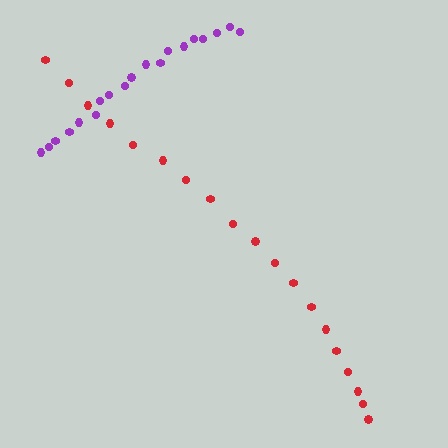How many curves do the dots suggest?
There are 2 distinct paths.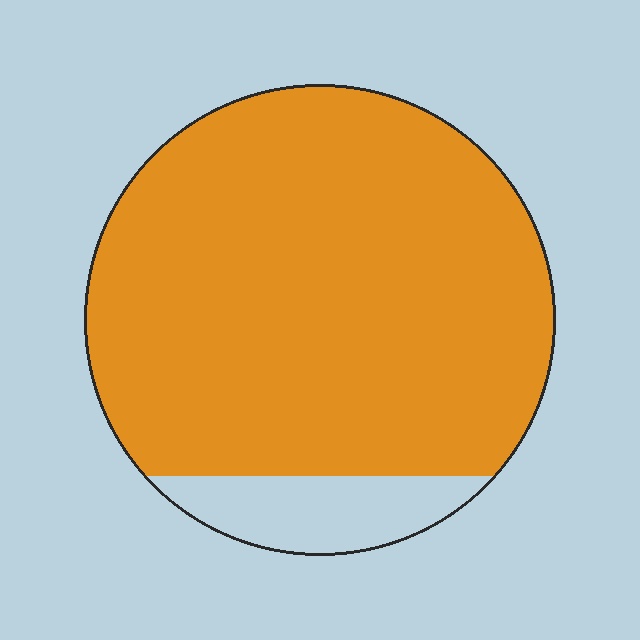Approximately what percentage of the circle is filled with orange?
Approximately 90%.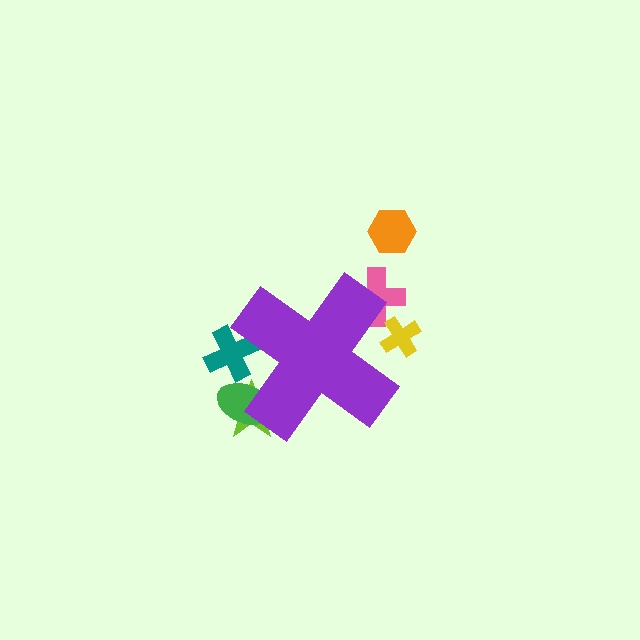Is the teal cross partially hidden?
Yes, the teal cross is partially hidden behind the purple cross.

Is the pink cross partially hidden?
Yes, the pink cross is partially hidden behind the purple cross.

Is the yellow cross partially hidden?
Yes, the yellow cross is partially hidden behind the purple cross.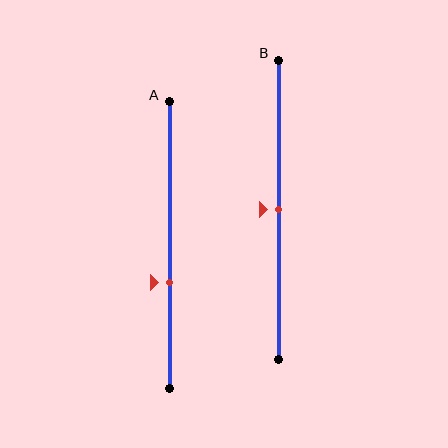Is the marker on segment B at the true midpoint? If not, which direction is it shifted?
Yes, the marker on segment B is at the true midpoint.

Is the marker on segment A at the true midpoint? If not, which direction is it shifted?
No, the marker on segment A is shifted downward by about 13% of the segment length.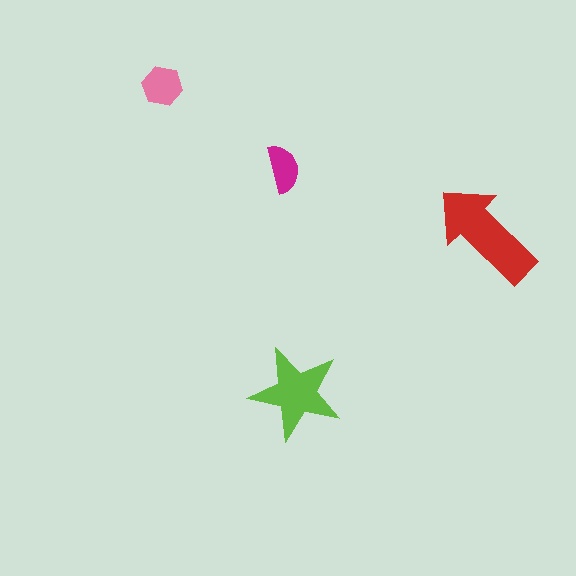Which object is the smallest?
The magenta semicircle.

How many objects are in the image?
There are 4 objects in the image.